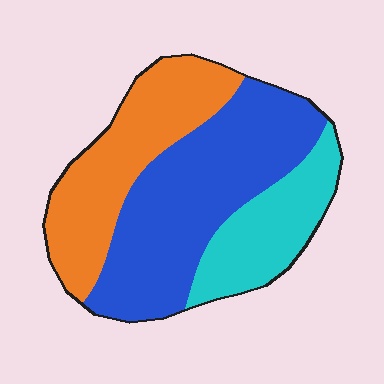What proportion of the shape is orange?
Orange covers 32% of the shape.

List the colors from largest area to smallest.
From largest to smallest: blue, orange, cyan.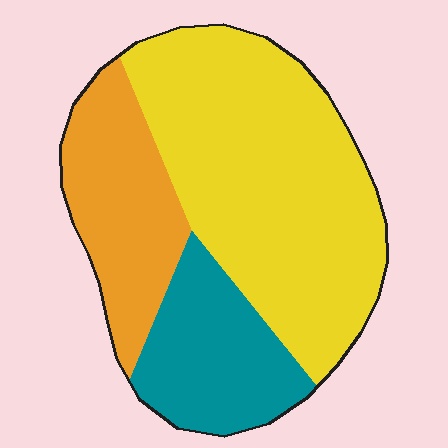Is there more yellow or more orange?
Yellow.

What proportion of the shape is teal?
Teal covers 21% of the shape.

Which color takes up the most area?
Yellow, at roughly 55%.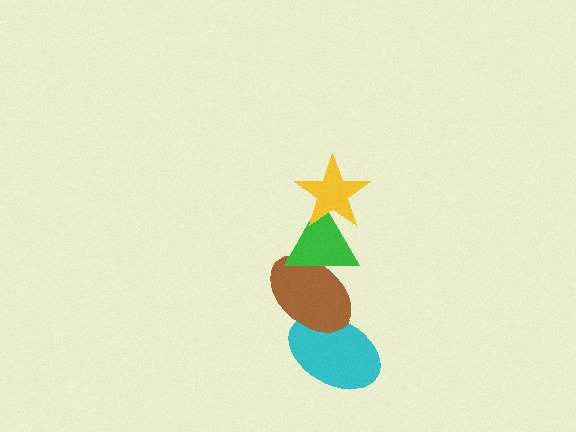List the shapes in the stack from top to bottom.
From top to bottom: the yellow star, the green triangle, the brown ellipse, the cyan ellipse.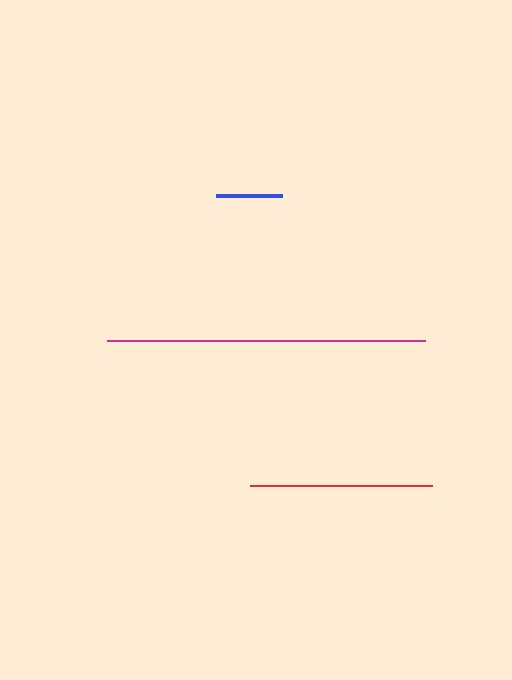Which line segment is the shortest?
The blue line is the shortest at approximately 66 pixels.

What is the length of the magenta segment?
The magenta segment is approximately 317 pixels long.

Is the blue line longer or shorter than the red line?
The red line is longer than the blue line.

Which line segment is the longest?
The magenta line is the longest at approximately 317 pixels.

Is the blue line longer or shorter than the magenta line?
The magenta line is longer than the blue line.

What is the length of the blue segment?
The blue segment is approximately 66 pixels long.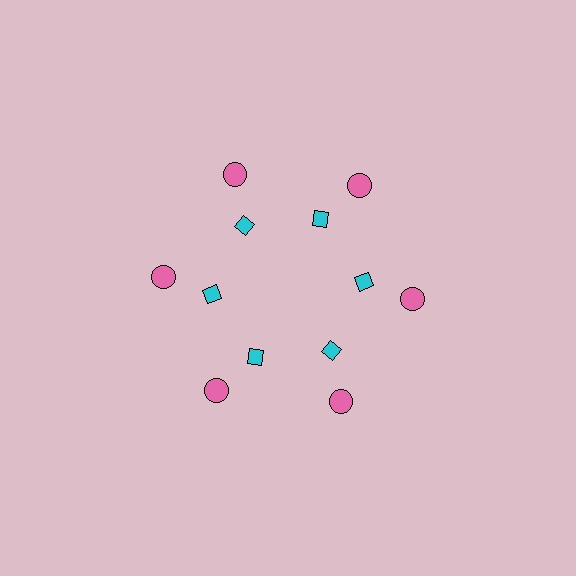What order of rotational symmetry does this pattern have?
This pattern has 6-fold rotational symmetry.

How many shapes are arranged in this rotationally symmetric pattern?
There are 12 shapes, arranged in 6 groups of 2.